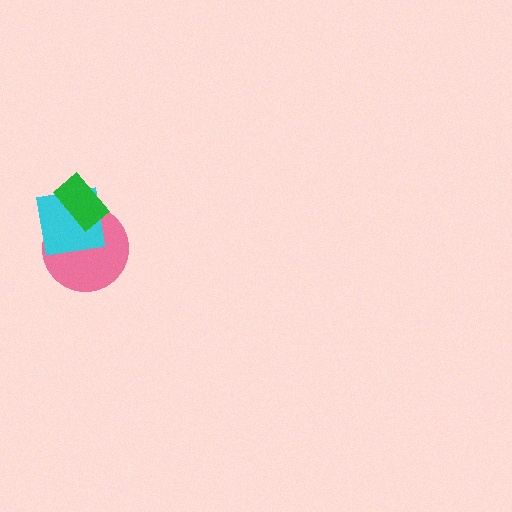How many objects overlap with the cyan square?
2 objects overlap with the cyan square.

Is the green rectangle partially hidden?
No, no other shape covers it.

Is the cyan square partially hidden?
Yes, it is partially covered by another shape.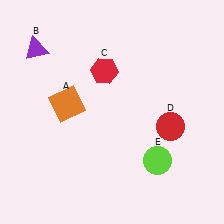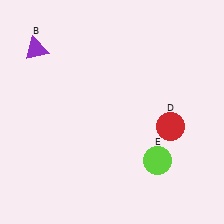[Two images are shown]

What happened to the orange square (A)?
The orange square (A) was removed in Image 2. It was in the top-left area of Image 1.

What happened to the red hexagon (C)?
The red hexagon (C) was removed in Image 2. It was in the top-left area of Image 1.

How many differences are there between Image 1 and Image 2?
There are 2 differences between the two images.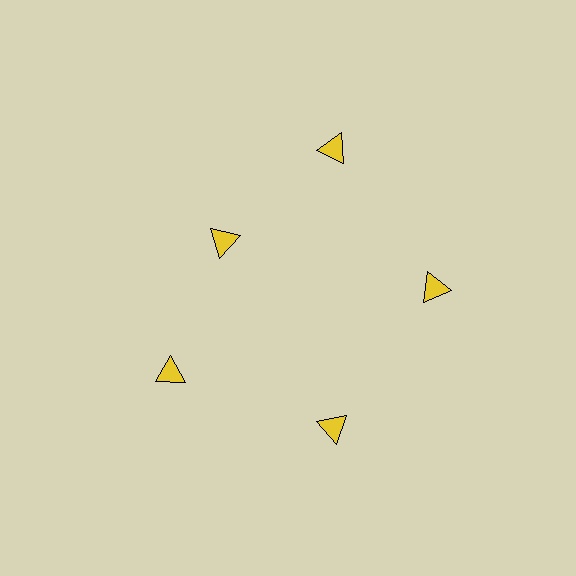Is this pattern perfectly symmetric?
No. The 5 yellow triangles are arranged in a ring, but one element near the 10 o'clock position is pulled inward toward the center, breaking the 5-fold rotational symmetry.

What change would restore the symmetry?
The symmetry would be restored by moving it outward, back onto the ring so that all 5 triangles sit at equal angles and equal distance from the center.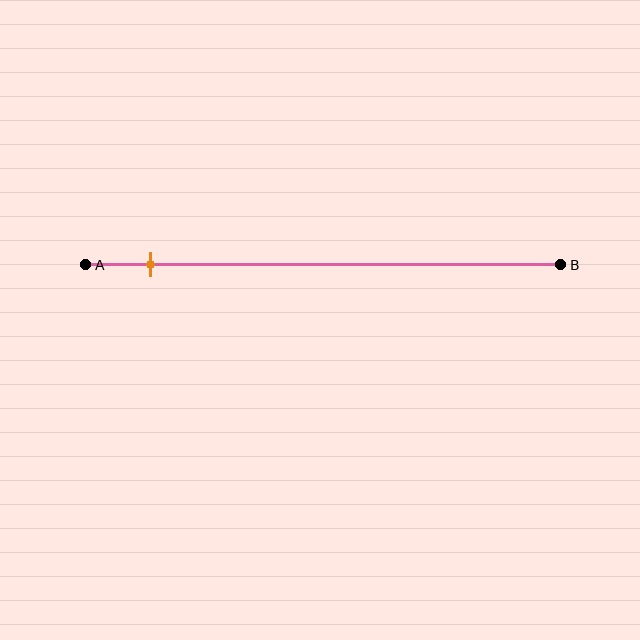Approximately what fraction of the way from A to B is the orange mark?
The orange mark is approximately 15% of the way from A to B.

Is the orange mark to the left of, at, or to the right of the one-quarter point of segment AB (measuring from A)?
The orange mark is to the left of the one-quarter point of segment AB.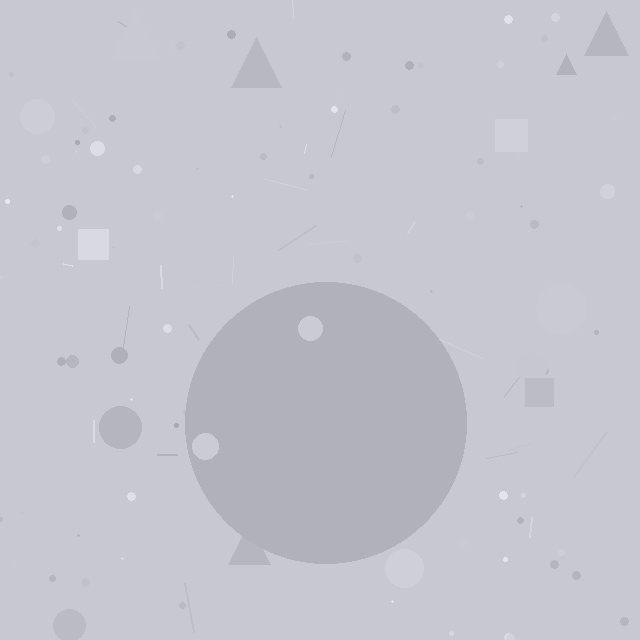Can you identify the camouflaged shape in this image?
The camouflaged shape is a circle.